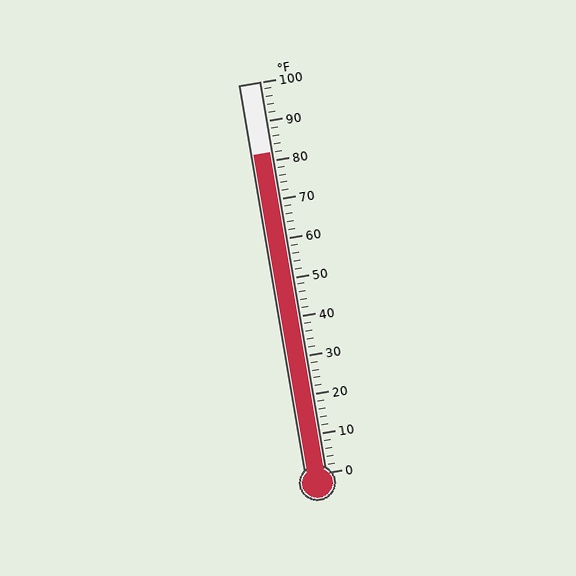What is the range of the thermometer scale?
The thermometer scale ranges from 0°F to 100°F.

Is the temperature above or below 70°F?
The temperature is above 70°F.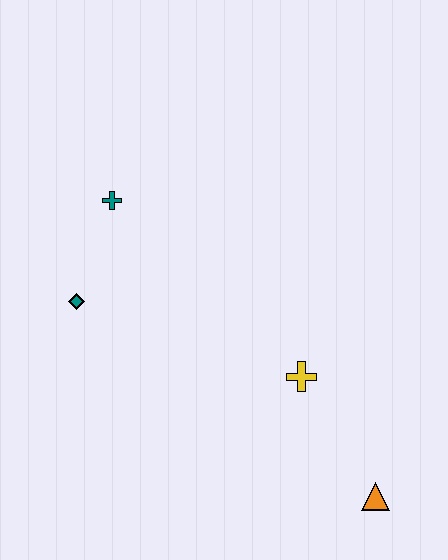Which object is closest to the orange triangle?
The yellow cross is closest to the orange triangle.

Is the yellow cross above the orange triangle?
Yes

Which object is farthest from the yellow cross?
The teal cross is farthest from the yellow cross.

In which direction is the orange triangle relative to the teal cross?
The orange triangle is below the teal cross.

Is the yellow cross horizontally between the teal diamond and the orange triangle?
Yes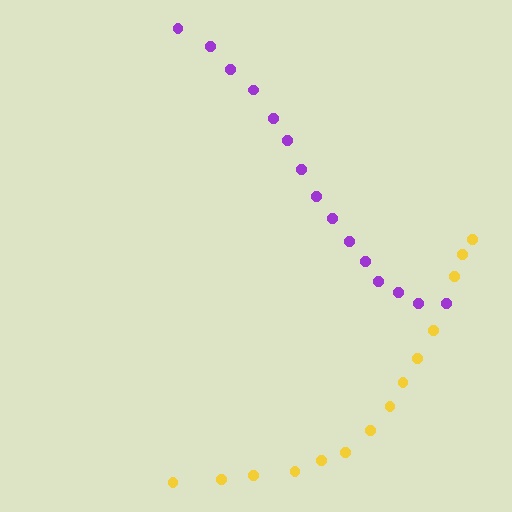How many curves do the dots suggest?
There are 2 distinct paths.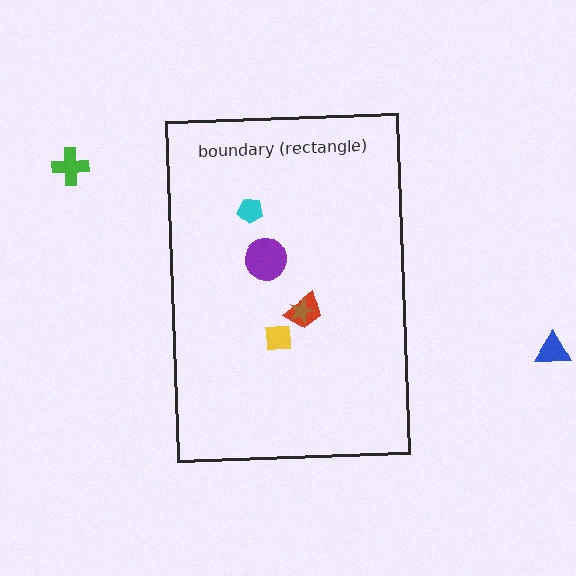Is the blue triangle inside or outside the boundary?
Outside.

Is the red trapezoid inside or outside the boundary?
Inside.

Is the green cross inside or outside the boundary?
Outside.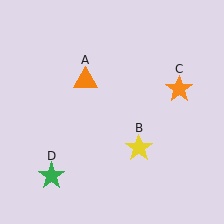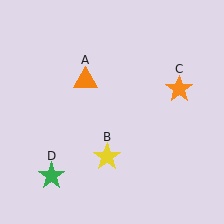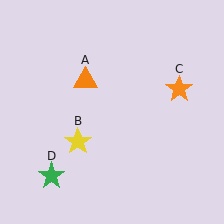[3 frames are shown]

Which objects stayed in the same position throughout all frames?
Orange triangle (object A) and orange star (object C) and green star (object D) remained stationary.